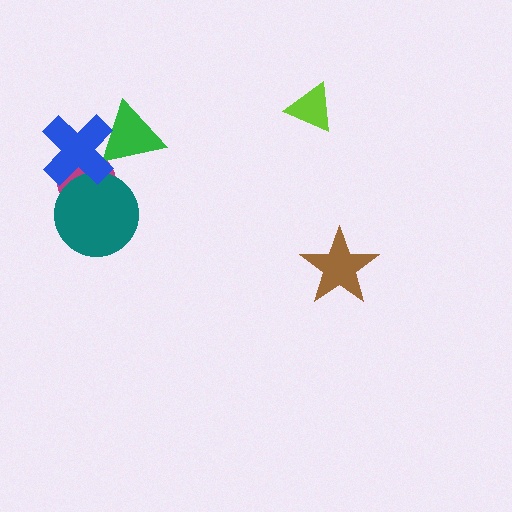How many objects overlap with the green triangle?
1 object overlaps with the green triangle.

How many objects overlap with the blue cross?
3 objects overlap with the blue cross.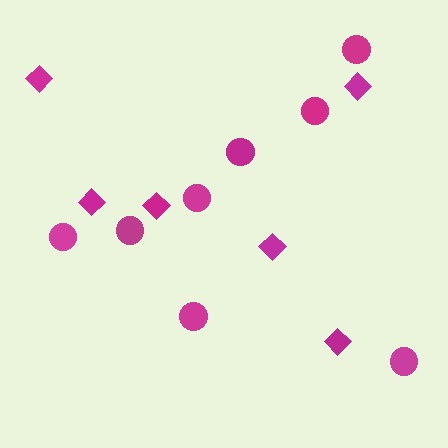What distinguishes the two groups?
There are 2 groups: one group of diamonds (6) and one group of circles (8).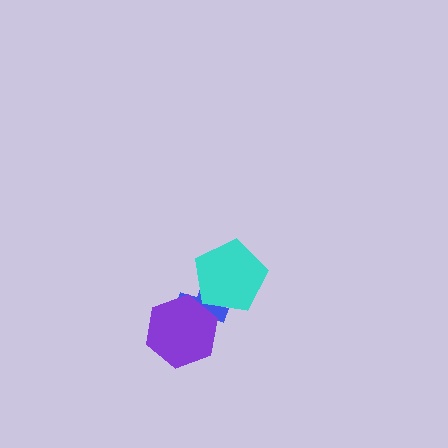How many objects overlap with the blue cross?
2 objects overlap with the blue cross.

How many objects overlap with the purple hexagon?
1 object overlaps with the purple hexagon.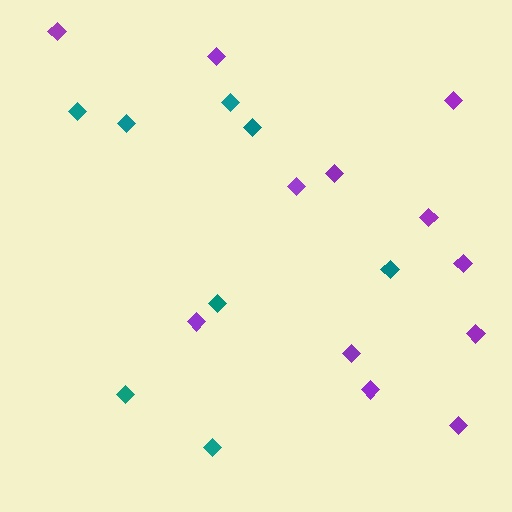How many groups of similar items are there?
There are 2 groups: one group of purple diamonds (12) and one group of teal diamonds (8).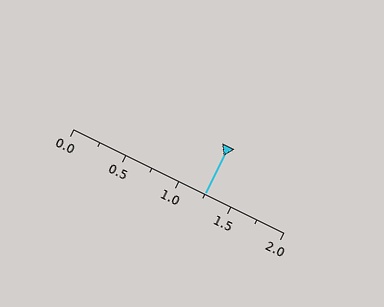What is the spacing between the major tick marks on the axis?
The major ticks are spaced 0.5 apart.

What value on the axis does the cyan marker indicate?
The marker indicates approximately 1.25.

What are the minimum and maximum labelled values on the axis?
The axis runs from 0.0 to 2.0.